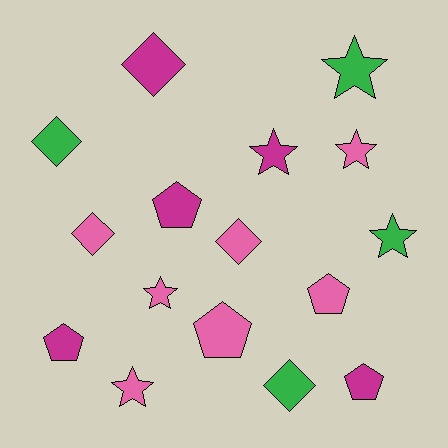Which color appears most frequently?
Pink, with 7 objects.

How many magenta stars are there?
There is 1 magenta star.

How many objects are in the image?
There are 16 objects.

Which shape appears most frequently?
Star, with 6 objects.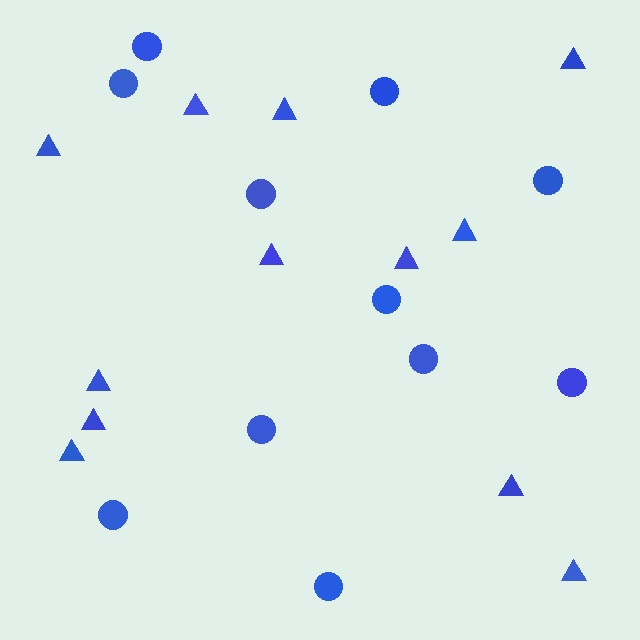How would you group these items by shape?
There are 2 groups: one group of circles (11) and one group of triangles (12).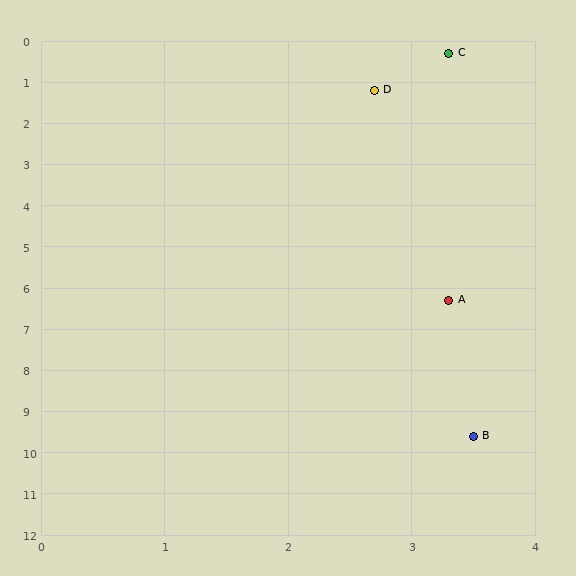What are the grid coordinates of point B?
Point B is at approximately (3.5, 9.6).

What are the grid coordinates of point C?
Point C is at approximately (3.3, 0.3).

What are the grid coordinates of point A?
Point A is at approximately (3.3, 6.3).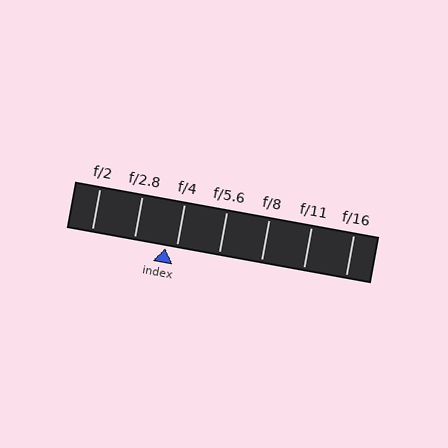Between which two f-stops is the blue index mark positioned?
The index mark is between f/2.8 and f/4.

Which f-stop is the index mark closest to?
The index mark is closest to f/4.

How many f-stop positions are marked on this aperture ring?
There are 7 f-stop positions marked.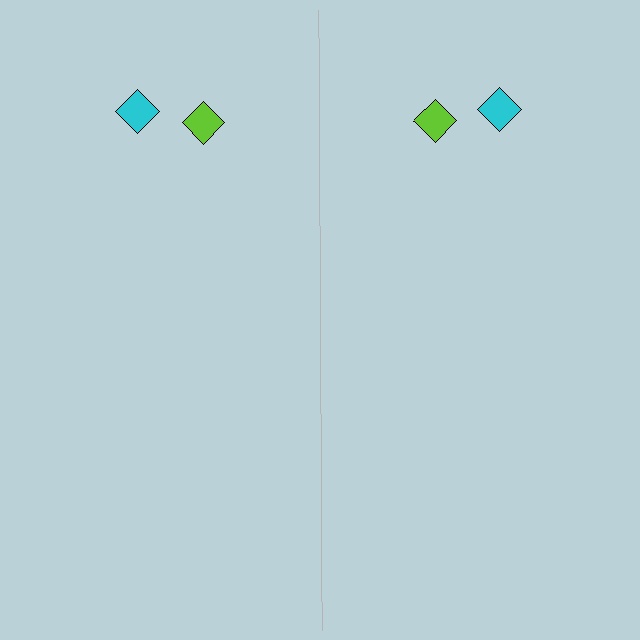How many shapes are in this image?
There are 4 shapes in this image.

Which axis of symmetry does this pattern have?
The pattern has a vertical axis of symmetry running through the center of the image.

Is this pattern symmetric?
Yes, this pattern has bilateral (reflection) symmetry.